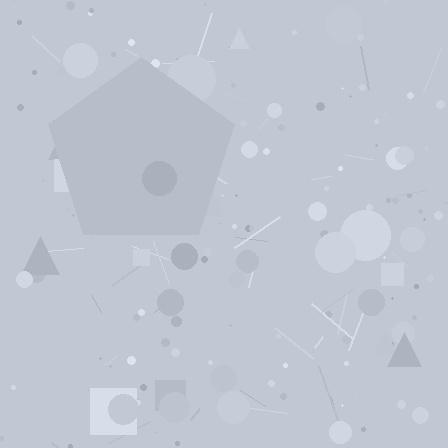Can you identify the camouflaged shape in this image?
The camouflaged shape is a pentagon.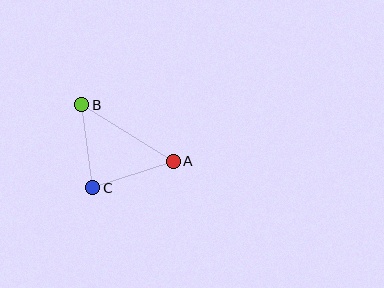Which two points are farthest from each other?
Points A and B are farthest from each other.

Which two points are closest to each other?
Points B and C are closest to each other.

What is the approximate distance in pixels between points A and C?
The distance between A and C is approximately 85 pixels.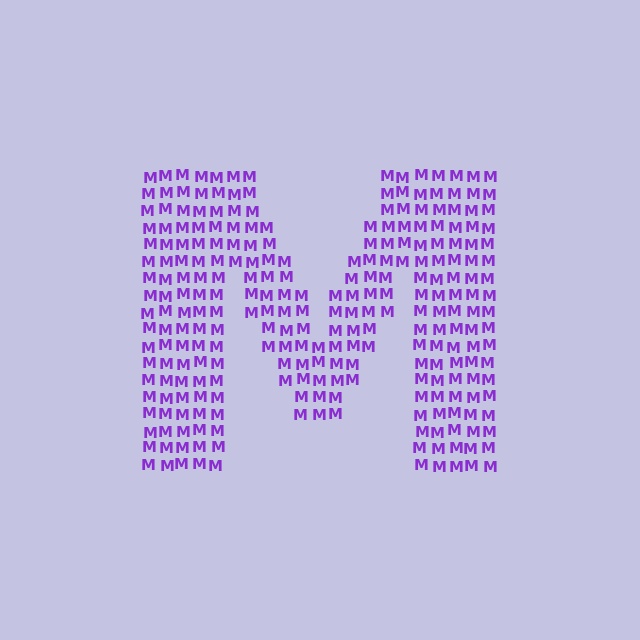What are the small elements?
The small elements are letter M's.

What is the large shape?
The large shape is the letter M.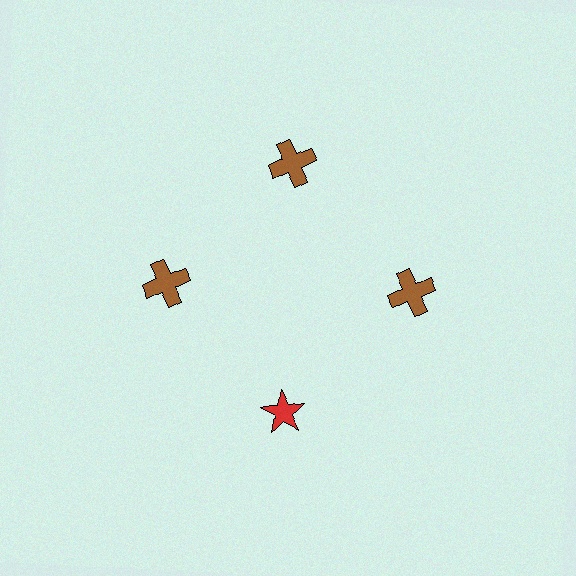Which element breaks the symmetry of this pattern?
The red star at roughly the 6 o'clock position breaks the symmetry. All other shapes are brown crosses.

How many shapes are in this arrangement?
There are 4 shapes arranged in a ring pattern.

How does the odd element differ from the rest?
It differs in both color (red instead of brown) and shape (star instead of cross).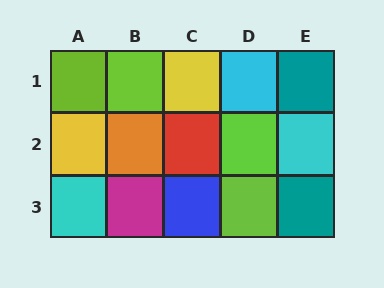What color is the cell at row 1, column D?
Cyan.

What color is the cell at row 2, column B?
Orange.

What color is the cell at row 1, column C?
Yellow.